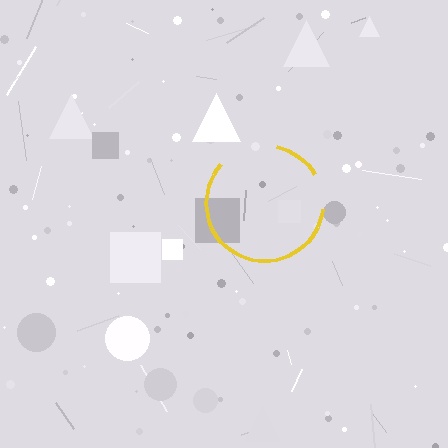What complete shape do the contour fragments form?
The contour fragments form a circle.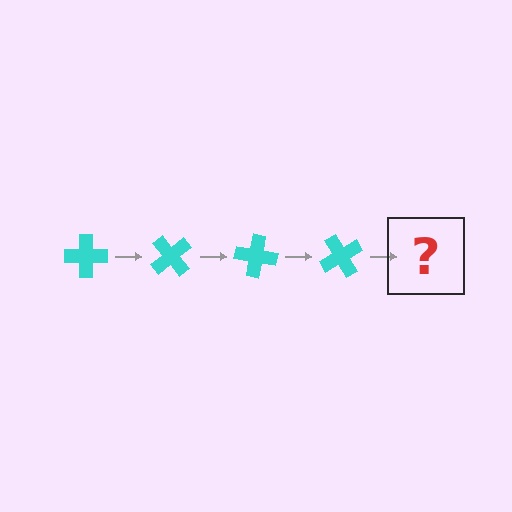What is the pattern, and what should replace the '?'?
The pattern is that the cross rotates 50 degrees each step. The '?' should be a cyan cross rotated 200 degrees.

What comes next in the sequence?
The next element should be a cyan cross rotated 200 degrees.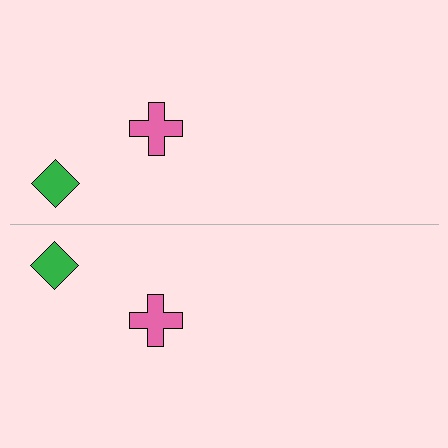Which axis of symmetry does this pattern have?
The pattern has a horizontal axis of symmetry running through the center of the image.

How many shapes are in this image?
There are 4 shapes in this image.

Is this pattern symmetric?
Yes, this pattern has bilateral (reflection) symmetry.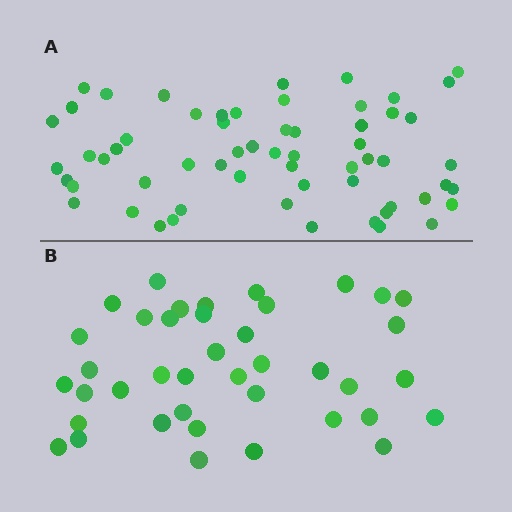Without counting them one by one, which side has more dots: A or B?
Region A (the top region) has more dots.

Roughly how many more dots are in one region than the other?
Region A has approximately 20 more dots than region B.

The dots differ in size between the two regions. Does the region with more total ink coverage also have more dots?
No. Region B has more total ink coverage because its dots are larger, but region A actually contains more individual dots. Total area can be misleading — the number of items is what matters here.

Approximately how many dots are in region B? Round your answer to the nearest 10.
About 40 dots.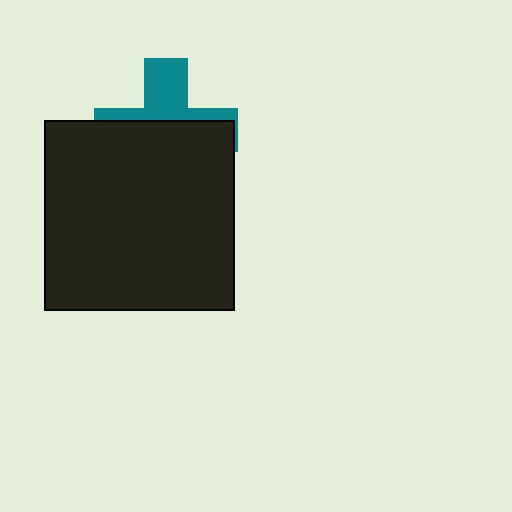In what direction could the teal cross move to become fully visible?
The teal cross could move up. That would shift it out from behind the black square entirely.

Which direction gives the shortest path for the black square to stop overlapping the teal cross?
Moving down gives the shortest separation.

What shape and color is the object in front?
The object in front is a black square.